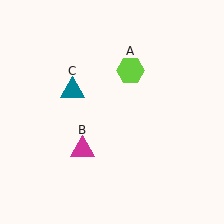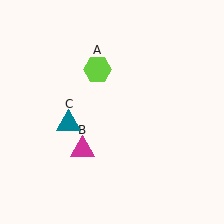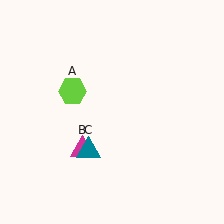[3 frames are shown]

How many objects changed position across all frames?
2 objects changed position: lime hexagon (object A), teal triangle (object C).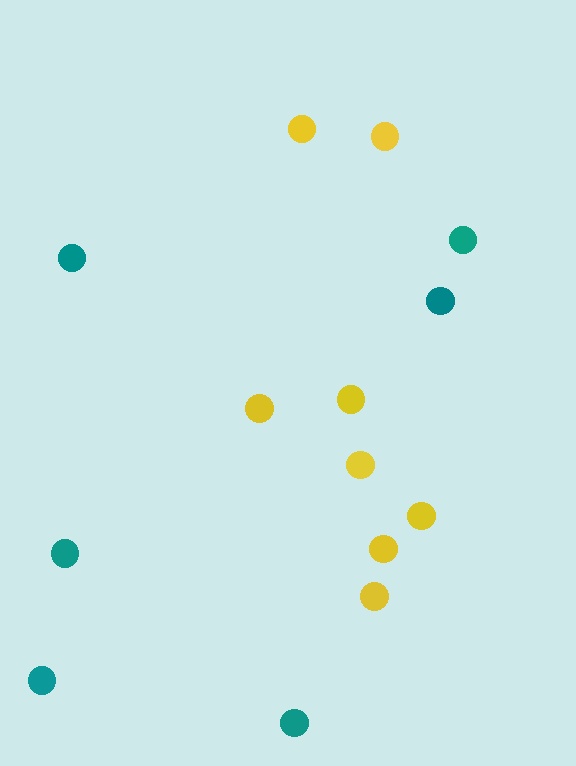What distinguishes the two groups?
There are 2 groups: one group of teal circles (6) and one group of yellow circles (8).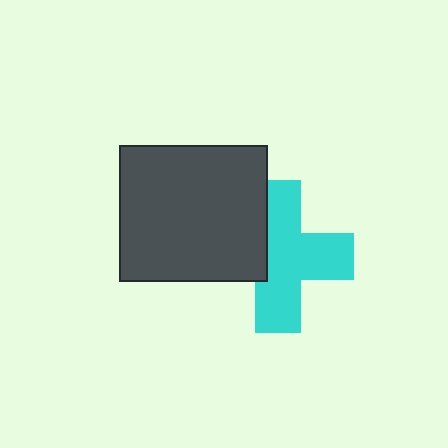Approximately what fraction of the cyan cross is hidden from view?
Roughly 31% of the cyan cross is hidden behind the dark gray rectangle.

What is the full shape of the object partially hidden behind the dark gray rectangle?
The partially hidden object is a cyan cross.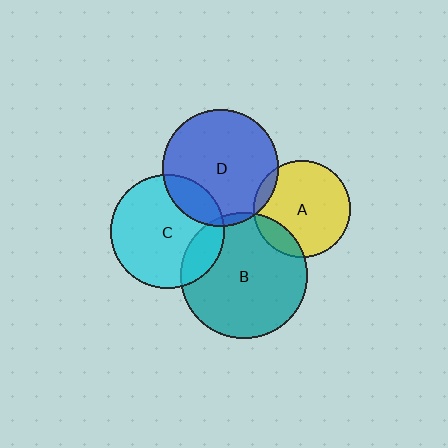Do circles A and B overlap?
Yes.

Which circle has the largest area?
Circle B (teal).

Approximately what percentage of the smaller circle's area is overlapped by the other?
Approximately 15%.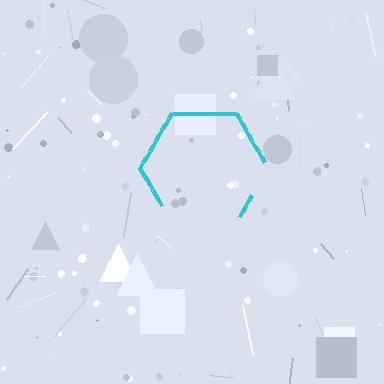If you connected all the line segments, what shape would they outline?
They would outline a hexagon.